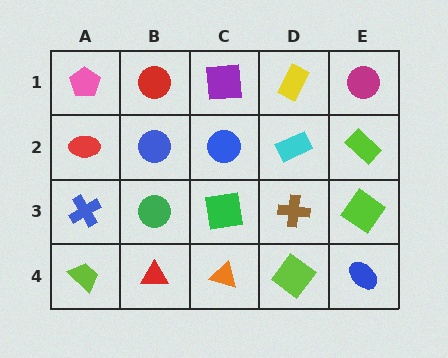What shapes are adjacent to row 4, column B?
A green circle (row 3, column B), a lime trapezoid (row 4, column A), an orange triangle (row 4, column C).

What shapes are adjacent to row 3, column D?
A cyan rectangle (row 2, column D), a lime diamond (row 4, column D), a green square (row 3, column C), a lime diamond (row 3, column E).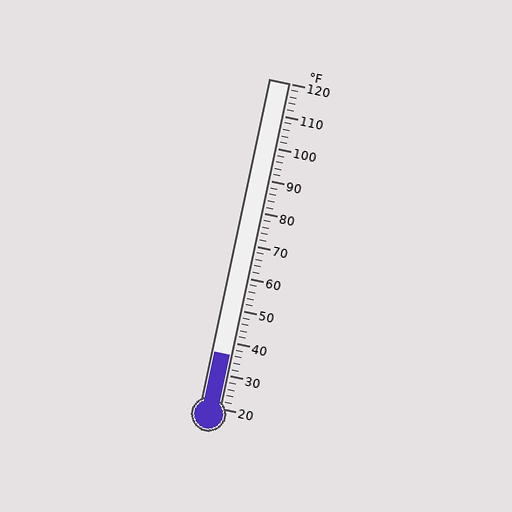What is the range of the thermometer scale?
The thermometer scale ranges from 20°F to 120°F.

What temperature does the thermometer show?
The thermometer shows approximately 36°F.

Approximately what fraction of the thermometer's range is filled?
The thermometer is filled to approximately 15% of its range.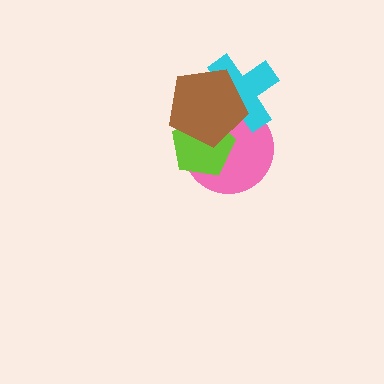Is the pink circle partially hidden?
Yes, it is partially covered by another shape.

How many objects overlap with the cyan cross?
3 objects overlap with the cyan cross.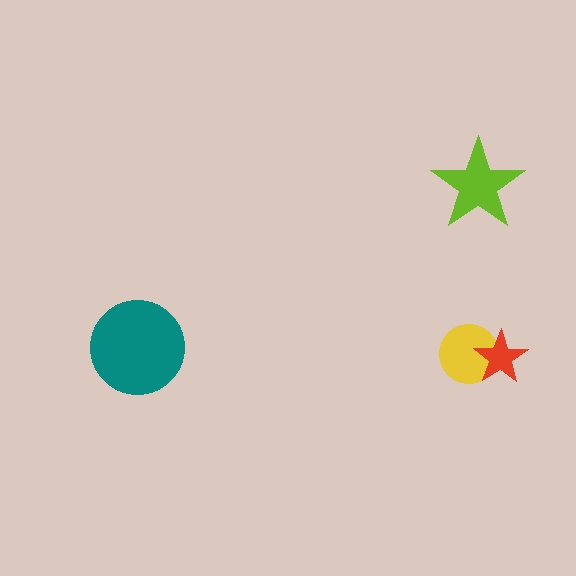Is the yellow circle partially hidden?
Yes, it is partially covered by another shape.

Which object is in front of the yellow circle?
The red star is in front of the yellow circle.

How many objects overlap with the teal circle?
0 objects overlap with the teal circle.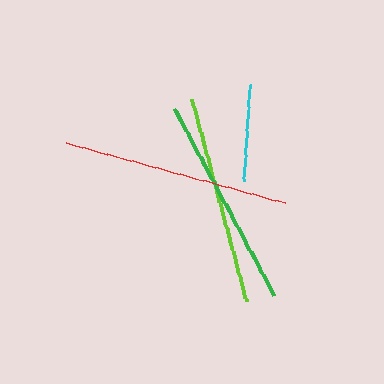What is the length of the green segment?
The green segment is approximately 212 pixels long.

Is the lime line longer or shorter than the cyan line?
The lime line is longer than the cyan line.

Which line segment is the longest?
The red line is the longest at approximately 227 pixels.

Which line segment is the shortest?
The cyan line is the shortest at approximately 97 pixels.